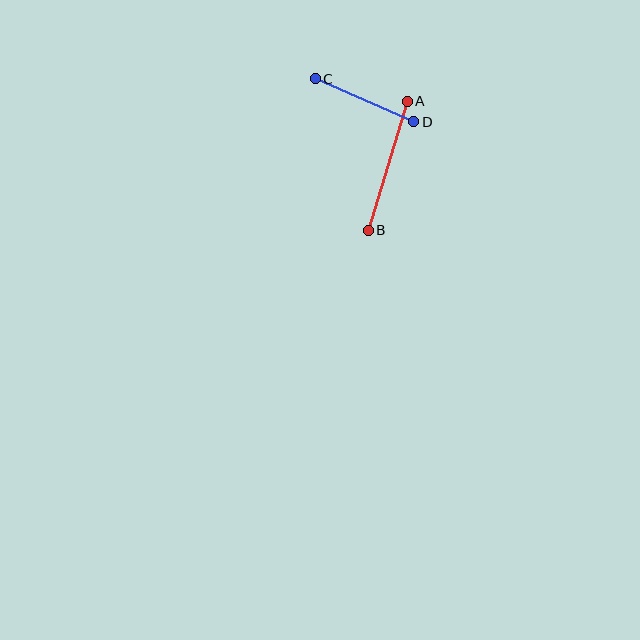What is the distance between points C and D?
The distance is approximately 107 pixels.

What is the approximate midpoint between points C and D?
The midpoint is at approximately (364, 100) pixels.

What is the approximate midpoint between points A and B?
The midpoint is at approximately (388, 166) pixels.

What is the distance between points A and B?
The distance is approximately 134 pixels.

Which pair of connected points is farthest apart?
Points A and B are farthest apart.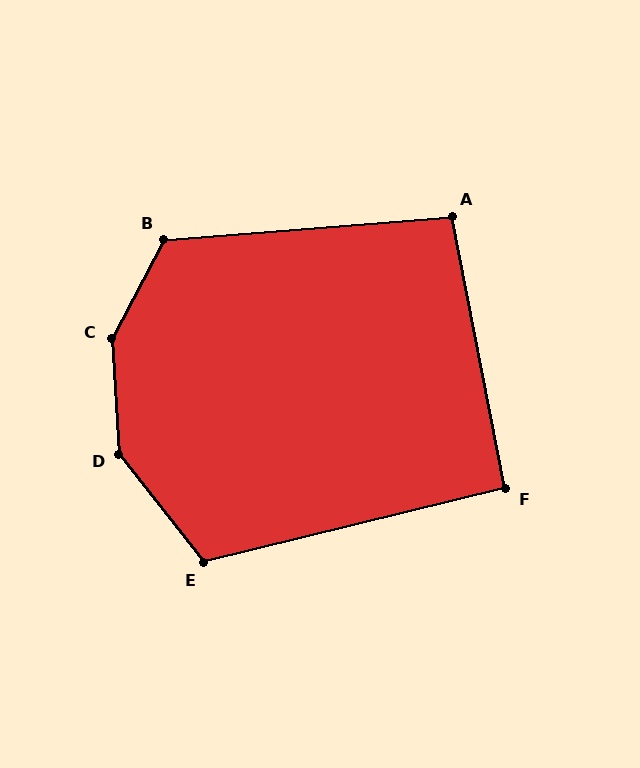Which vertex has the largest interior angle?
C, at approximately 149 degrees.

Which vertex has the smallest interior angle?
F, at approximately 93 degrees.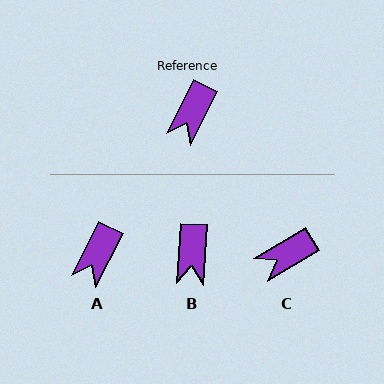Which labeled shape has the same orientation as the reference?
A.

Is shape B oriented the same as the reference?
No, it is off by about 24 degrees.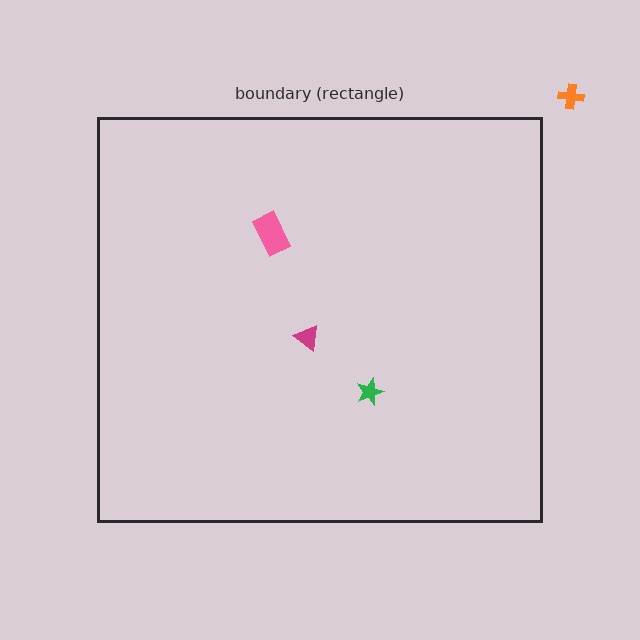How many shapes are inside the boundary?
3 inside, 1 outside.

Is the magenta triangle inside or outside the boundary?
Inside.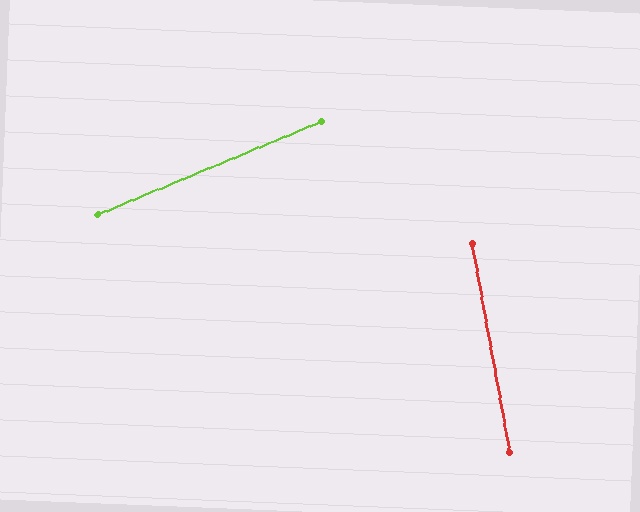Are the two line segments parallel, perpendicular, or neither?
Neither parallel nor perpendicular — they differ by about 78°.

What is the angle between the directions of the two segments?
Approximately 78 degrees.